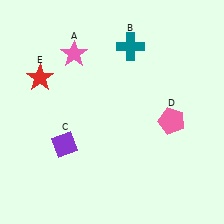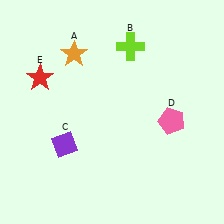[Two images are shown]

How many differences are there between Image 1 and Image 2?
There are 2 differences between the two images.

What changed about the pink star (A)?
In Image 1, A is pink. In Image 2, it changed to orange.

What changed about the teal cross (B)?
In Image 1, B is teal. In Image 2, it changed to lime.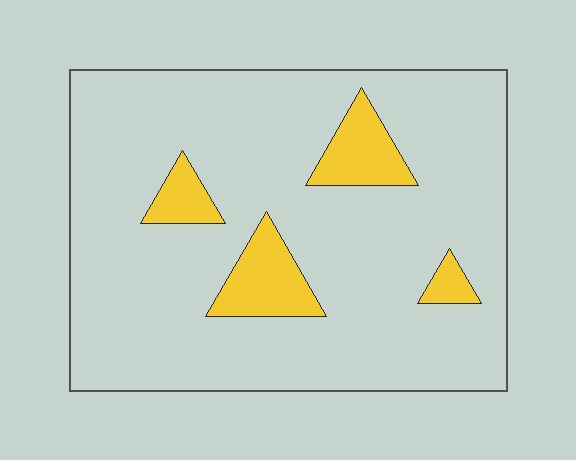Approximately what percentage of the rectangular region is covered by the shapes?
Approximately 10%.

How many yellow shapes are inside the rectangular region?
4.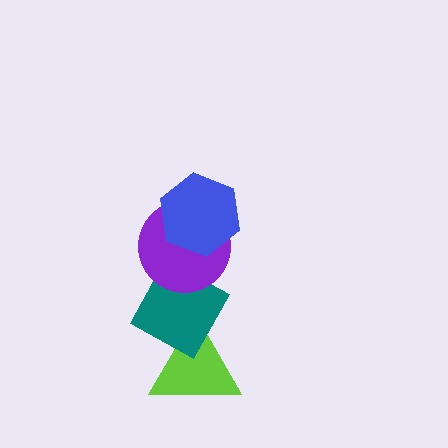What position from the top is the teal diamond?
The teal diamond is 3rd from the top.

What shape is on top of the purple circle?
The blue hexagon is on top of the purple circle.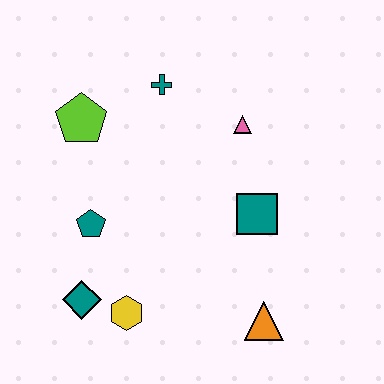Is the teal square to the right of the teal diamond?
Yes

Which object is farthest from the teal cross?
The orange triangle is farthest from the teal cross.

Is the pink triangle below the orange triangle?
No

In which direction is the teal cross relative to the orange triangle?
The teal cross is above the orange triangle.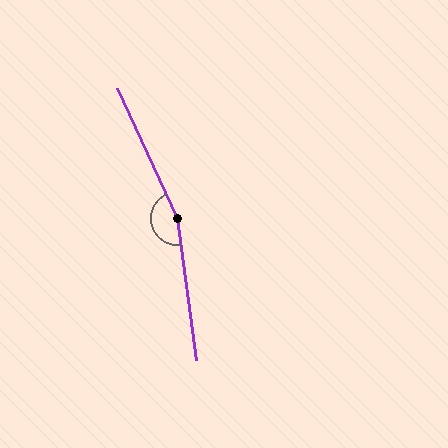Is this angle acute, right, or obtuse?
It is obtuse.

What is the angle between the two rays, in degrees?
Approximately 163 degrees.